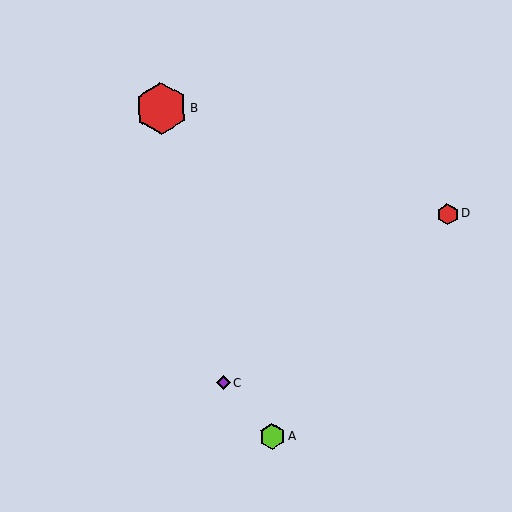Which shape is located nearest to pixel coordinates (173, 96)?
The red hexagon (labeled B) at (161, 109) is nearest to that location.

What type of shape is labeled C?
Shape C is a purple diamond.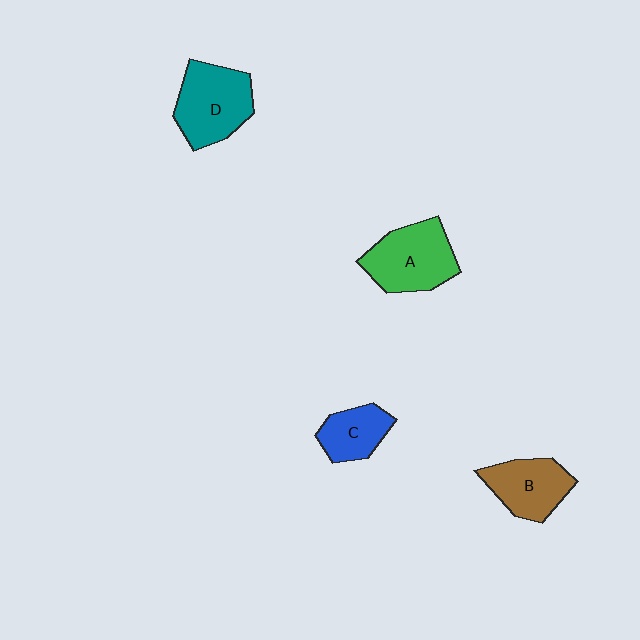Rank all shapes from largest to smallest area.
From largest to smallest: A (green), D (teal), B (brown), C (blue).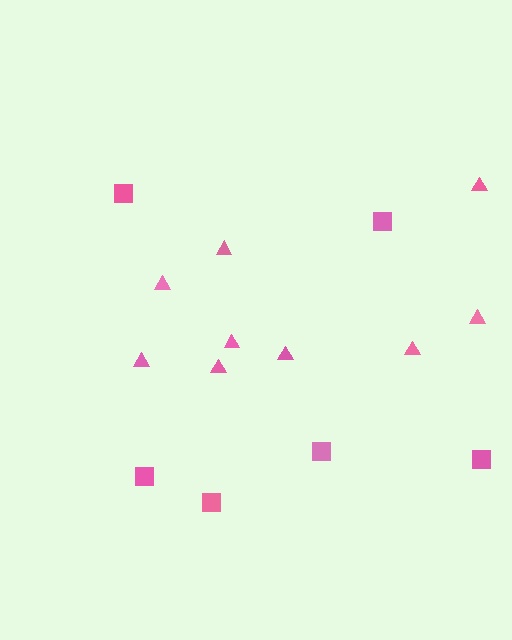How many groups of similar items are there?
There are 2 groups: one group of squares (6) and one group of triangles (9).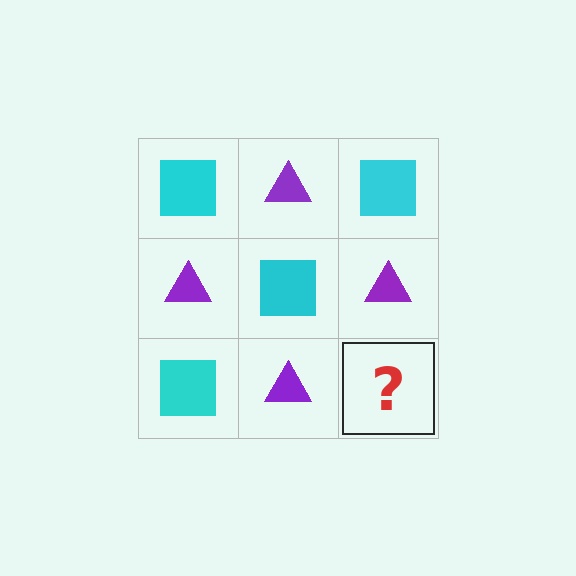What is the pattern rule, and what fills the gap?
The rule is that it alternates cyan square and purple triangle in a checkerboard pattern. The gap should be filled with a cyan square.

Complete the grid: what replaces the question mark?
The question mark should be replaced with a cyan square.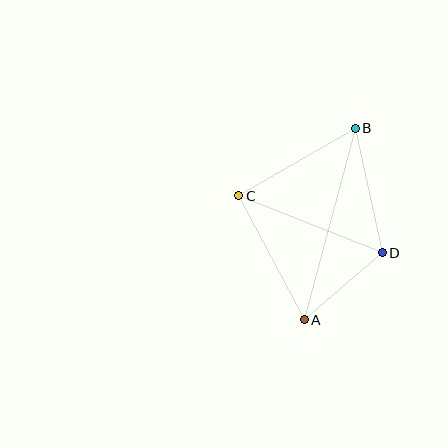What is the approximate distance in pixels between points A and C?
The distance between A and C is approximately 140 pixels.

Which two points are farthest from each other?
Points A and B are farthest from each other.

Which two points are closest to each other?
Points A and D are closest to each other.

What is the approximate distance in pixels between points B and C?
The distance between B and C is approximately 135 pixels.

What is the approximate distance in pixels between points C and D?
The distance between C and D is approximately 154 pixels.